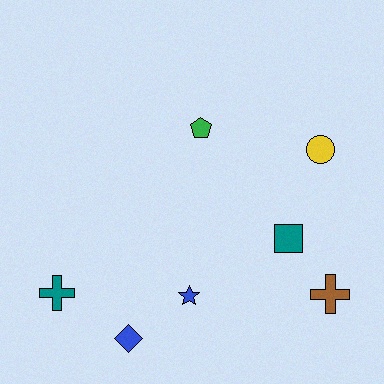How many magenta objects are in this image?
There are no magenta objects.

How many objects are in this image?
There are 7 objects.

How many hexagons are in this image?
There are no hexagons.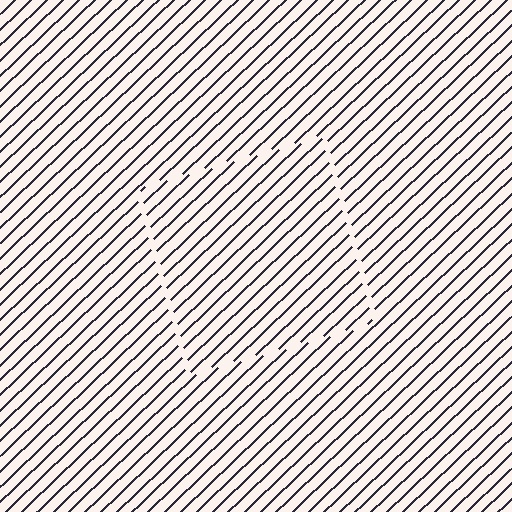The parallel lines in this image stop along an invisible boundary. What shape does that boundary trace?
An illusory square. The interior of the shape contains the same grating, shifted by half a period — the contour is defined by the phase discontinuity where line-ends from the inner and outer gratings abut.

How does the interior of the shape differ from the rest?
The interior of the shape contains the same grating, shifted by half a period — the contour is defined by the phase discontinuity where line-ends from the inner and outer gratings abut.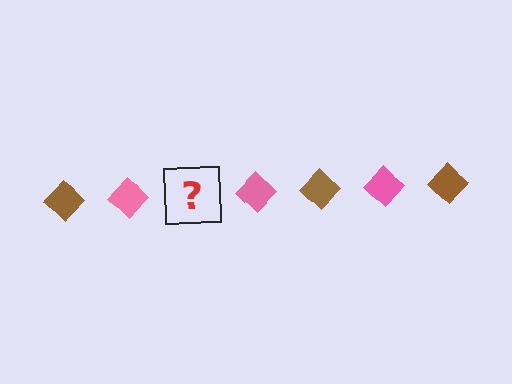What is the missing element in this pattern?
The missing element is a brown diamond.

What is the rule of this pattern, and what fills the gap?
The rule is that the pattern cycles through brown, pink diamonds. The gap should be filled with a brown diamond.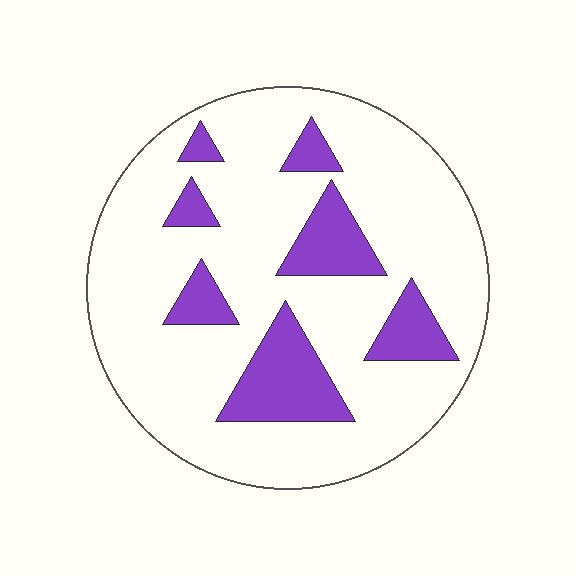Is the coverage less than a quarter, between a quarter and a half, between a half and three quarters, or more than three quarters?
Less than a quarter.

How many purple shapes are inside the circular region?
7.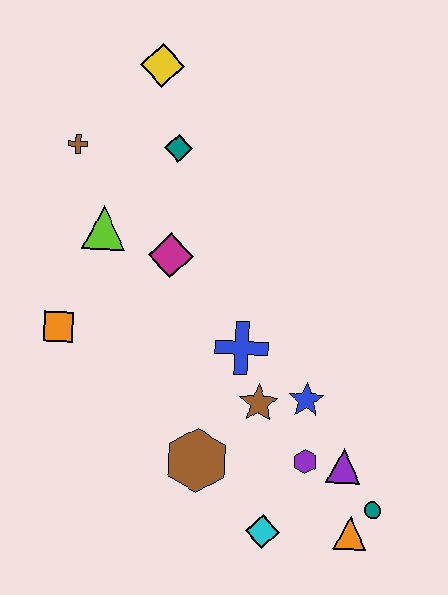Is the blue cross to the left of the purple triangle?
Yes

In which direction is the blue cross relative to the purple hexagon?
The blue cross is above the purple hexagon.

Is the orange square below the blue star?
No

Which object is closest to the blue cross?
The brown star is closest to the blue cross.